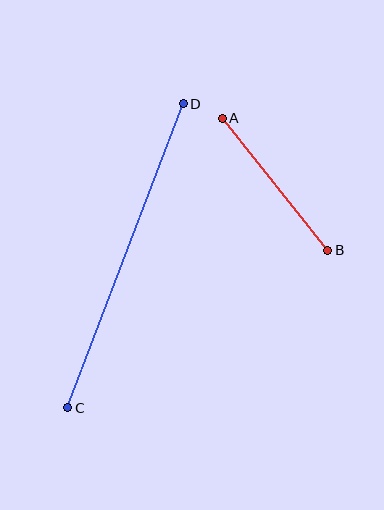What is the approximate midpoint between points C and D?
The midpoint is at approximately (125, 256) pixels.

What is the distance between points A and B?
The distance is approximately 169 pixels.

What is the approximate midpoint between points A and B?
The midpoint is at approximately (275, 184) pixels.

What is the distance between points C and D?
The distance is approximately 325 pixels.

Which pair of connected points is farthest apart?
Points C and D are farthest apart.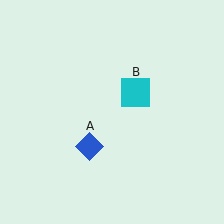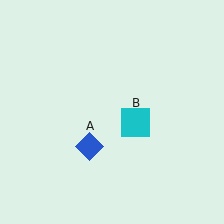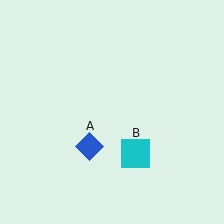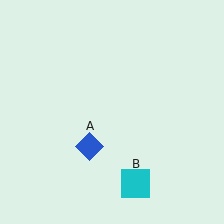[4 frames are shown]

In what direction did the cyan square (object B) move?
The cyan square (object B) moved down.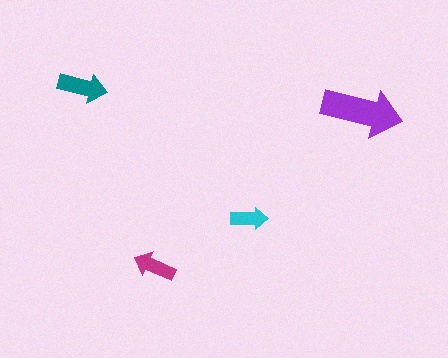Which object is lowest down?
The magenta arrow is bottommost.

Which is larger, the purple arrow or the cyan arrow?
The purple one.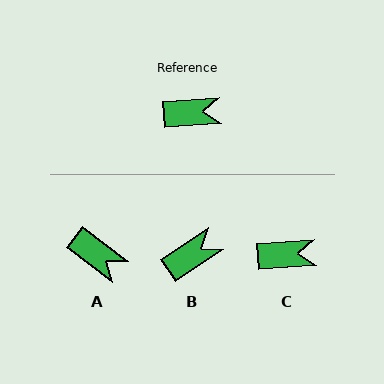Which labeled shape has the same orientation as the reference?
C.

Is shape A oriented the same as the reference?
No, it is off by about 42 degrees.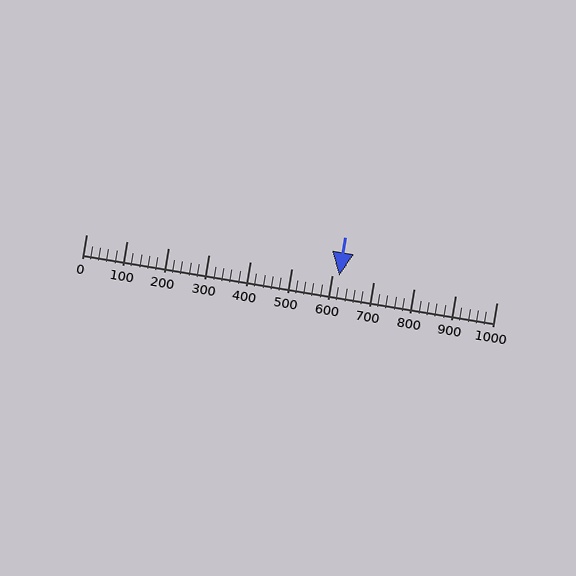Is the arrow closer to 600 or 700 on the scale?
The arrow is closer to 600.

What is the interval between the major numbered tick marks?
The major tick marks are spaced 100 units apart.